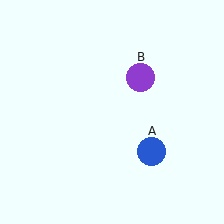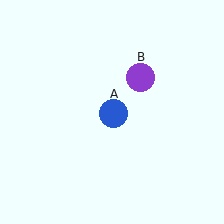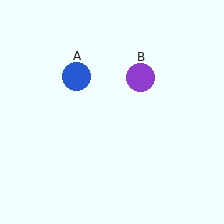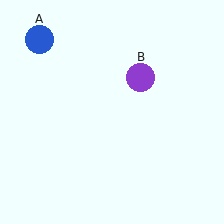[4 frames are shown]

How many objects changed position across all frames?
1 object changed position: blue circle (object A).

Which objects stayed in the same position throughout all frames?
Purple circle (object B) remained stationary.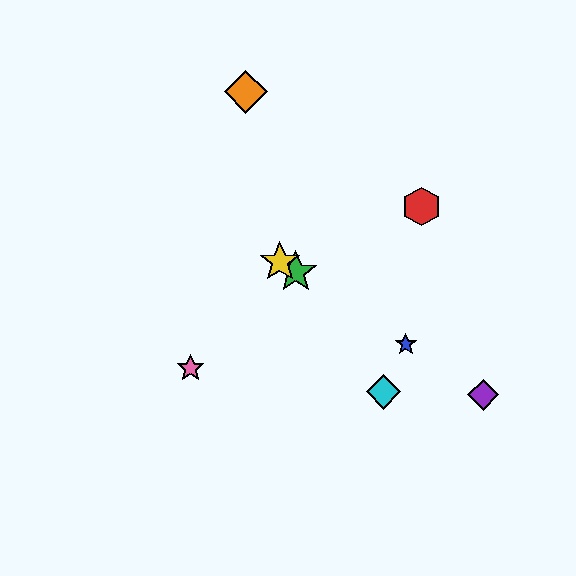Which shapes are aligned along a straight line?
The blue star, the green star, the yellow star, the purple diamond are aligned along a straight line.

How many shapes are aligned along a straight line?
4 shapes (the blue star, the green star, the yellow star, the purple diamond) are aligned along a straight line.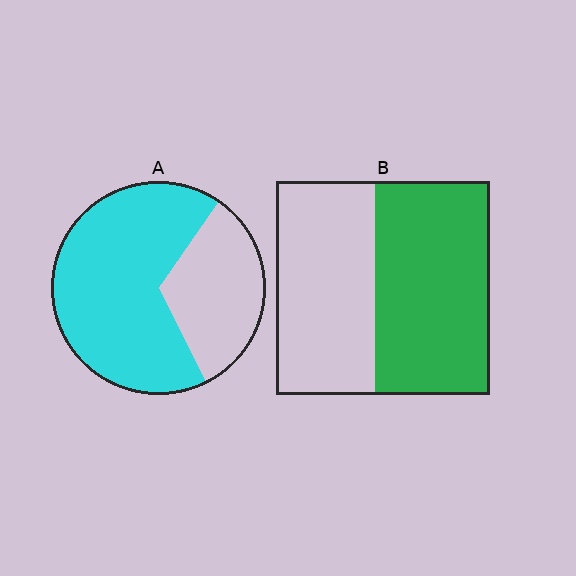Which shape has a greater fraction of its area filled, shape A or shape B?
Shape A.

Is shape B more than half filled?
Roughly half.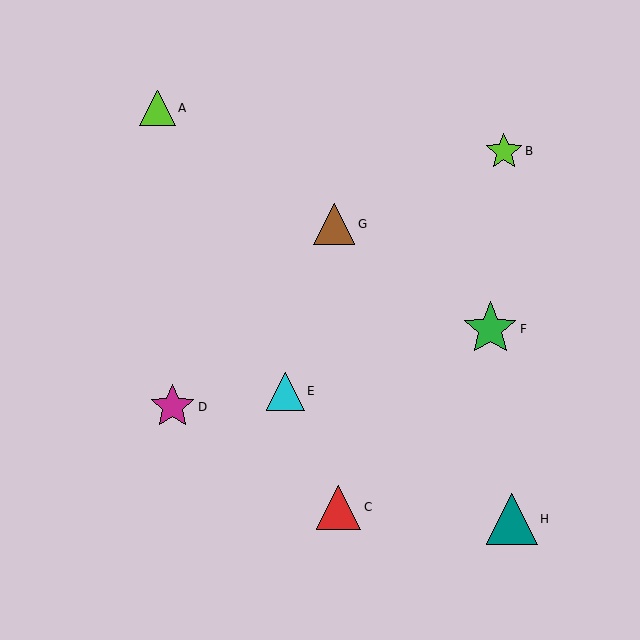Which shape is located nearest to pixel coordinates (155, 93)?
The lime triangle (labeled A) at (158, 108) is nearest to that location.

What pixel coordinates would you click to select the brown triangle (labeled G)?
Click at (334, 224) to select the brown triangle G.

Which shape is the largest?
The green star (labeled F) is the largest.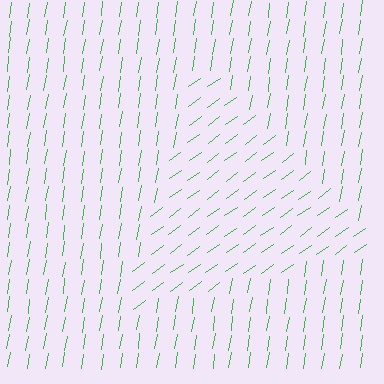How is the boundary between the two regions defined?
The boundary is defined purely by a change in line orientation (approximately 45 degrees difference). All lines are the same color and thickness.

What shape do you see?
I see a triangle.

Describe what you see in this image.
The image is filled with small green line segments. A triangle region in the image has lines oriented differently from the surrounding lines, creating a visible texture boundary.